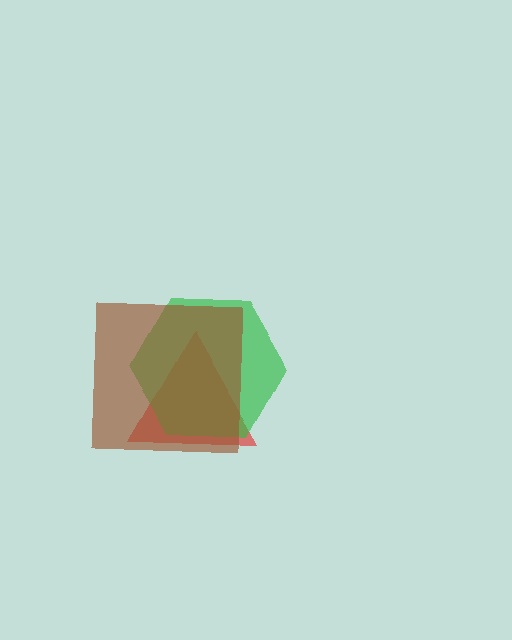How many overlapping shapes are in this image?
There are 3 overlapping shapes in the image.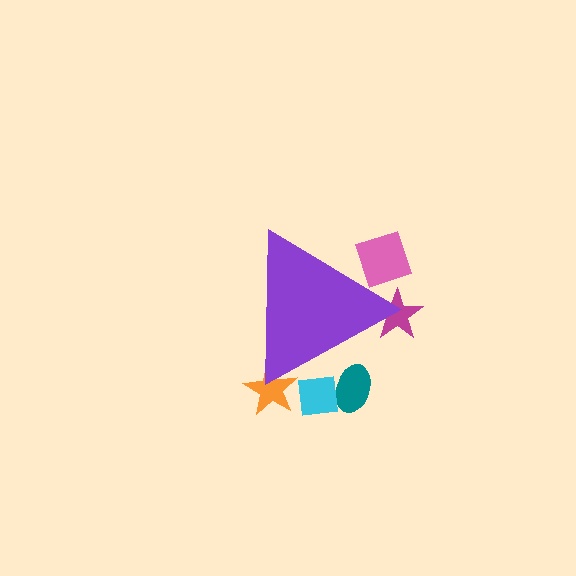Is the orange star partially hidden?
Yes, the orange star is partially hidden behind the purple triangle.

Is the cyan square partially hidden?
Yes, the cyan square is partially hidden behind the purple triangle.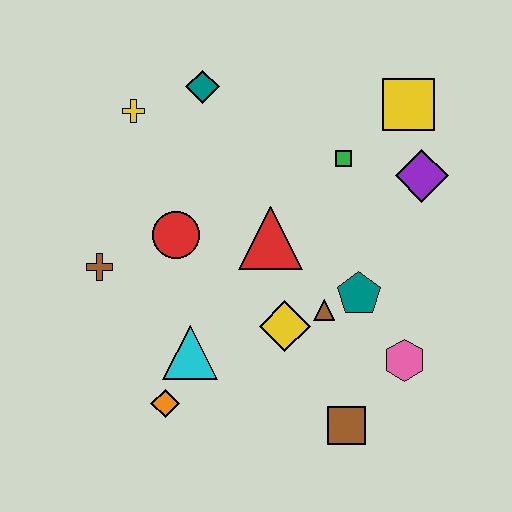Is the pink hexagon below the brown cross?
Yes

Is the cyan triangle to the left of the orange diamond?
No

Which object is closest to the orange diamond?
The cyan triangle is closest to the orange diamond.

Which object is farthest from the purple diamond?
The orange diamond is farthest from the purple diamond.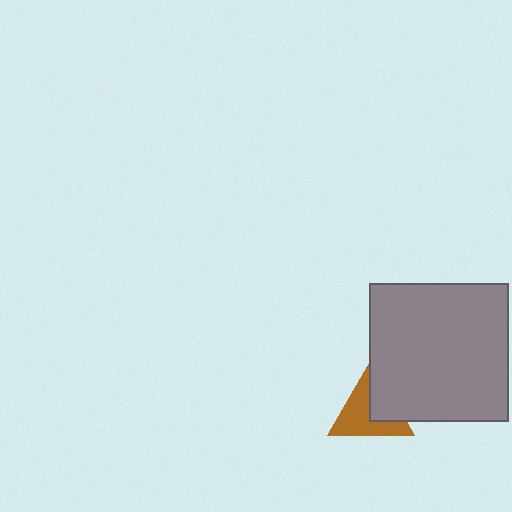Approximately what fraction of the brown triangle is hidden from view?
Roughly 37% of the brown triangle is hidden behind the gray square.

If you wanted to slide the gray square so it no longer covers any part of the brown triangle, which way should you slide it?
Slide it right — that is the most direct way to separate the two shapes.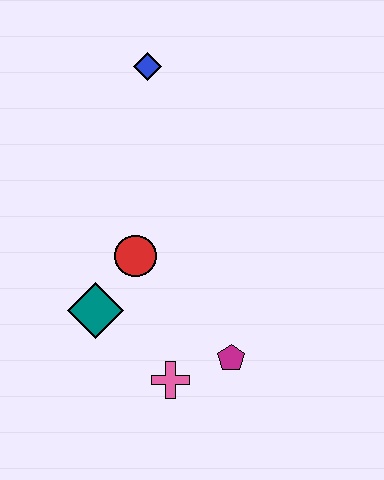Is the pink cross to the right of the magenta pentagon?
No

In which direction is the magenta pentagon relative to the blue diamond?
The magenta pentagon is below the blue diamond.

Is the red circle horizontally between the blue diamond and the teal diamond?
Yes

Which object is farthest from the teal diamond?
The blue diamond is farthest from the teal diamond.